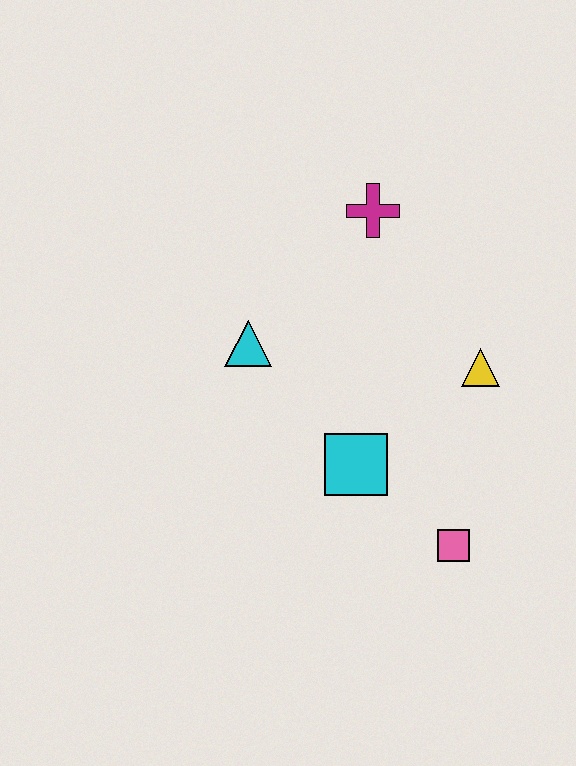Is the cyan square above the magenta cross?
No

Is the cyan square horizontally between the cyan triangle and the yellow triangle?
Yes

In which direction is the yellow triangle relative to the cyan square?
The yellow triangle is to the right of the cyan square.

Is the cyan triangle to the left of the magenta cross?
Yes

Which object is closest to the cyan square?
The pink square is closest to the cyan square.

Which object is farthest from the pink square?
The magenta cross is farthest from the pink square.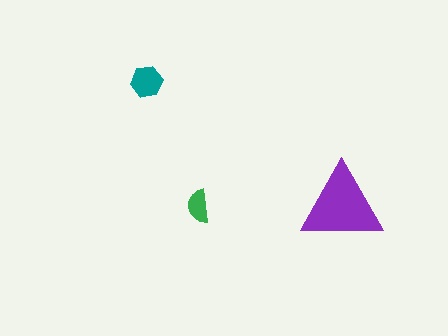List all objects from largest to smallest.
The purple triangle, the teal hexagon, the green semicircle.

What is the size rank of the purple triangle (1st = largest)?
1st.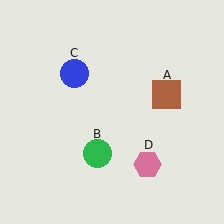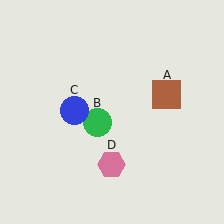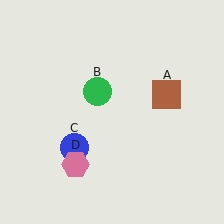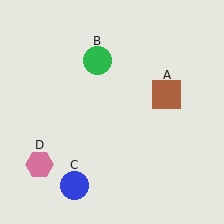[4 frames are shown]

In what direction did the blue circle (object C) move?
The blue circle (object C) moved down.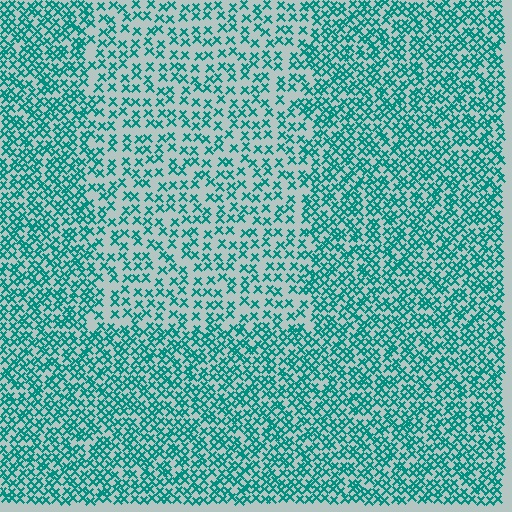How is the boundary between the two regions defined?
The boundary is defined by a change in element density (approximately 1.9x ratio). All elements are the same color, size, and shape.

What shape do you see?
I see a rectangle.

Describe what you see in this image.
The image contains small teal elements arranged at two different densities. A rectangle-shaped region is visible where the elements are less densely packed than the surrounding area.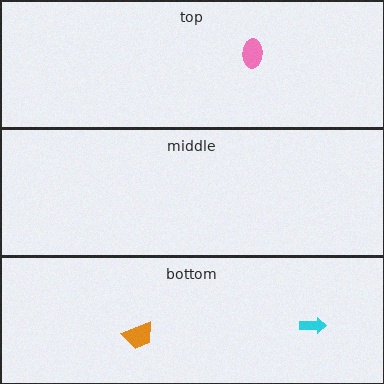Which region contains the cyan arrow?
The bottom region.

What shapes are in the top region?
The pink ellipse.